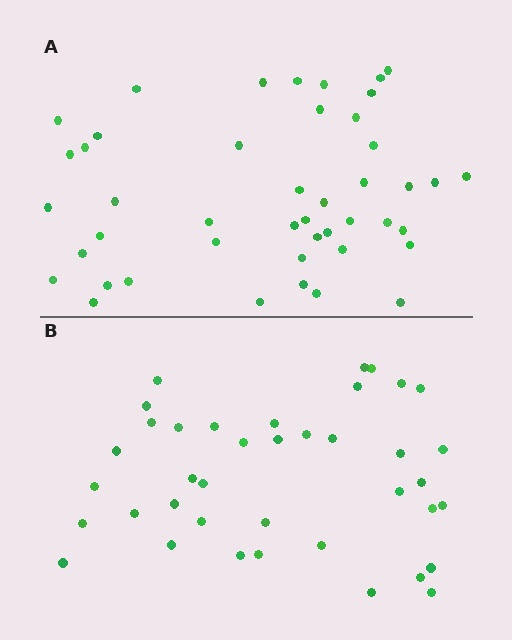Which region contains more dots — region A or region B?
Region A (the top region) has more dots.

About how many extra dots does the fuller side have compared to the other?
Region A has about 6 more dots than region B.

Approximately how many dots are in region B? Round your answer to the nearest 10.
About 40 dots. (The exact count is 39, which rounds to 40.)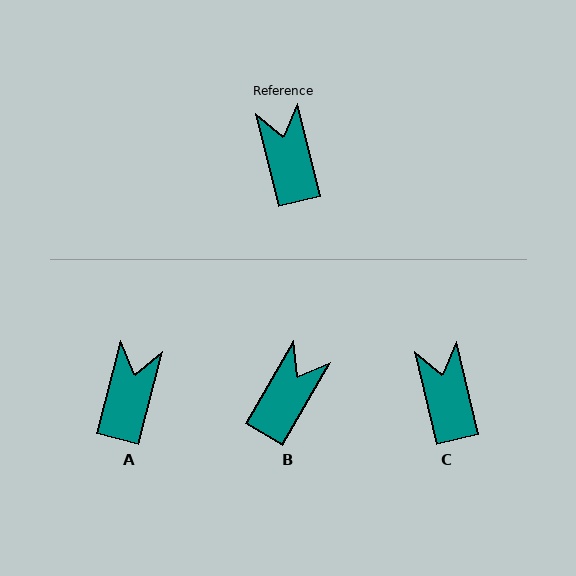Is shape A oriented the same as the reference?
No, it is off by about 28 degrees.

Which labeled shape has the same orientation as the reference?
C.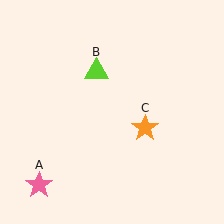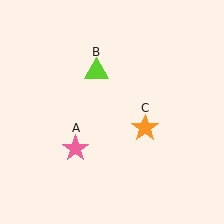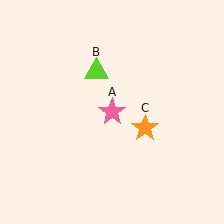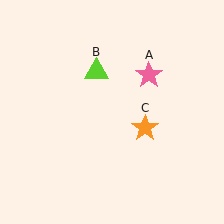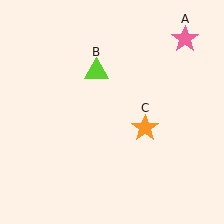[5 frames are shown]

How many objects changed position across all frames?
1 object changed position: pink star (object A).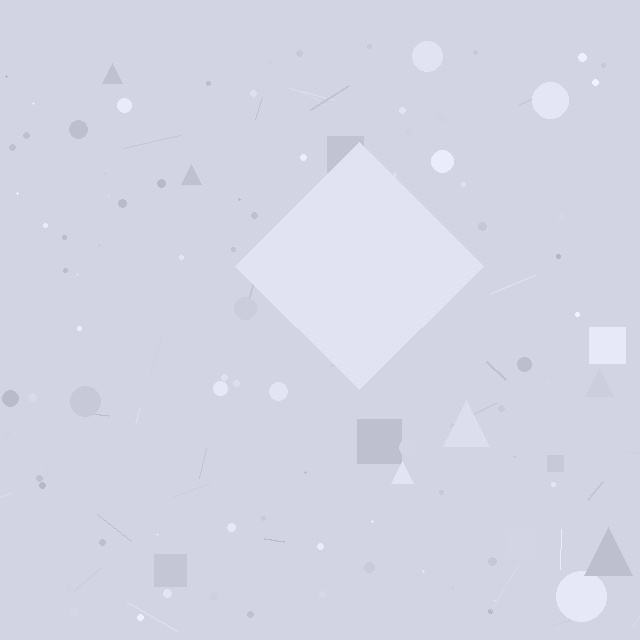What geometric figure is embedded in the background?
A diamond is embedded in the background.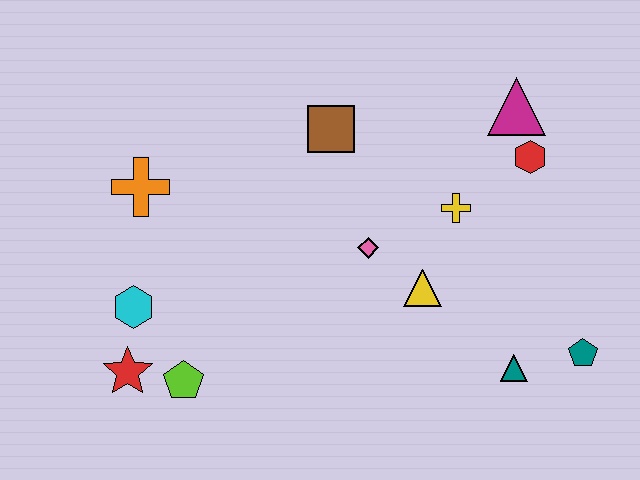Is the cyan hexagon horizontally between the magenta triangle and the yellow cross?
No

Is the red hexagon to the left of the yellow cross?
No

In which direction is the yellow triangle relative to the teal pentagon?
The yellow triangle is to the left of the teal pentagon.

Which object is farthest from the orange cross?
The teal pentagon is farthest from the orange cross.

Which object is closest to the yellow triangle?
The pink diamond is closest to the yellow triangle.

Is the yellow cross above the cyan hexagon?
Yes